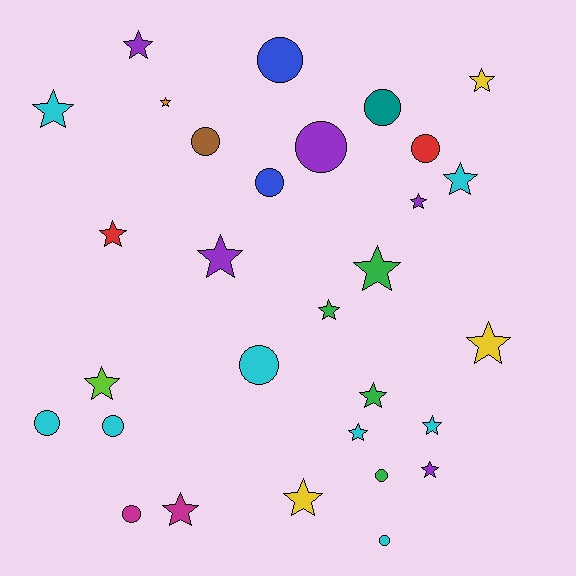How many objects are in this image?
There are 30 objects.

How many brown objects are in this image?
There is 1 brown object.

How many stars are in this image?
There are 18 stars.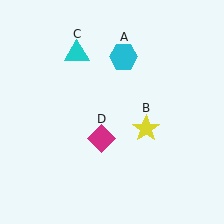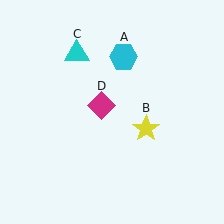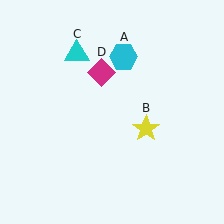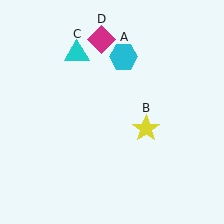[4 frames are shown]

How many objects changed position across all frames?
1 object changed position: magenta diamond (object D).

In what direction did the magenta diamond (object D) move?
The magenta diamond (object D) moved up.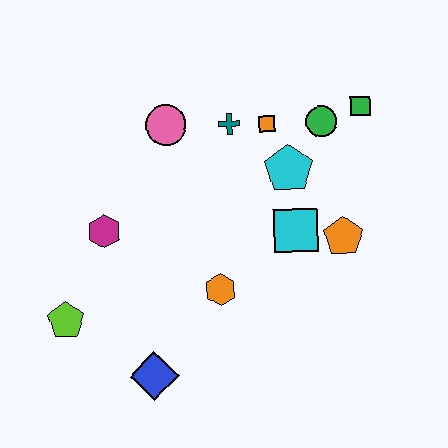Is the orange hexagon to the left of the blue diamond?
No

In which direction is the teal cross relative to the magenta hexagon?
The teal cross is to the right of the magenta hexagon.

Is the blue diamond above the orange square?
No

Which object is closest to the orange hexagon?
The cyan square is closest to the orange hexagon.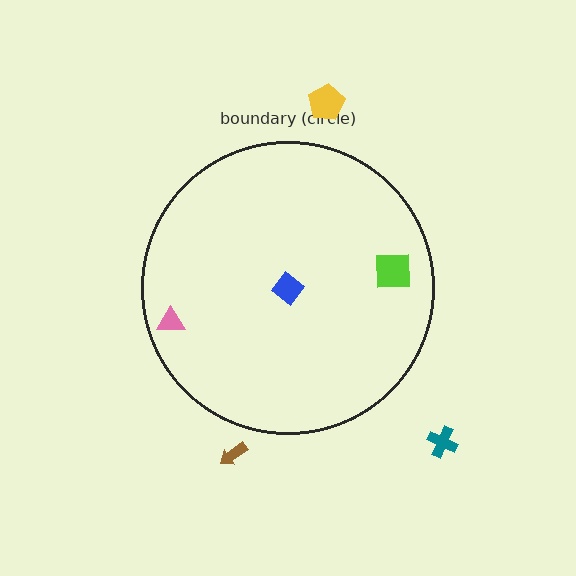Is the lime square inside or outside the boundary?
Inside.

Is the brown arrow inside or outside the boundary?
Outside.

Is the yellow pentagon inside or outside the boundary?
Outside.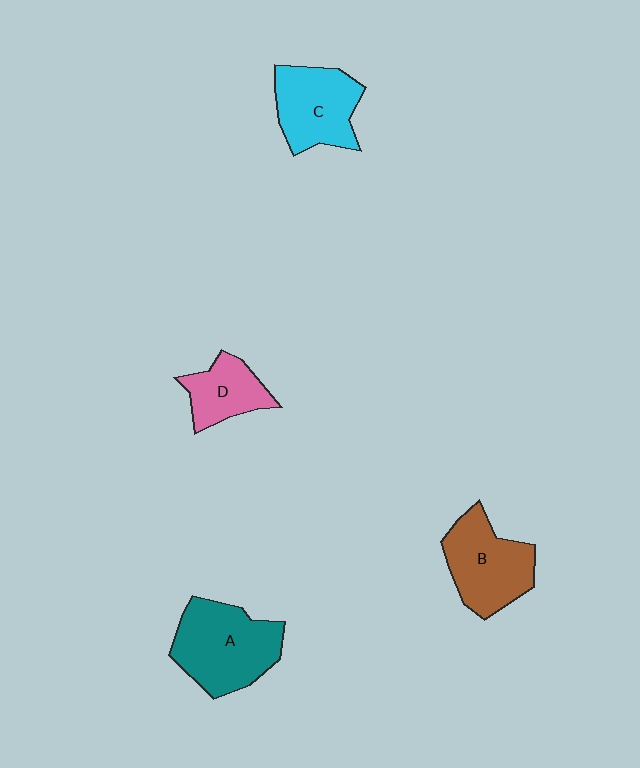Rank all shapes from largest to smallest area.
From largest to smallest: A (teal), B (brown), C (cyan), D (pink).